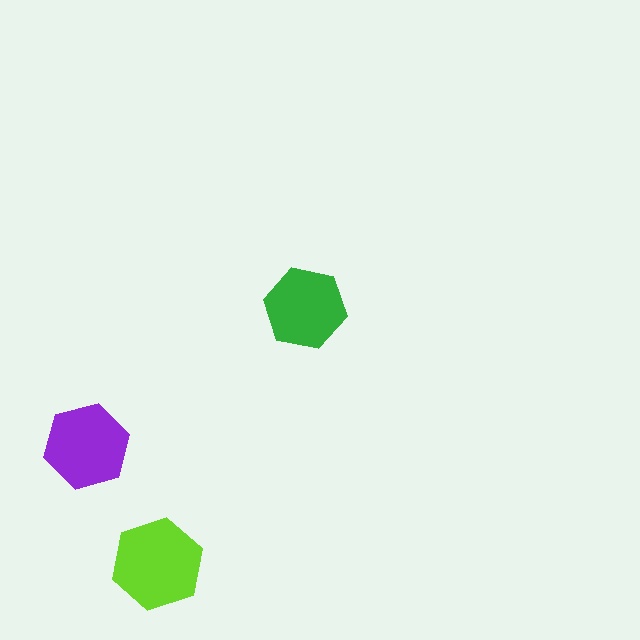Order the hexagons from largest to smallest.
the lime one, the purple one, the green one.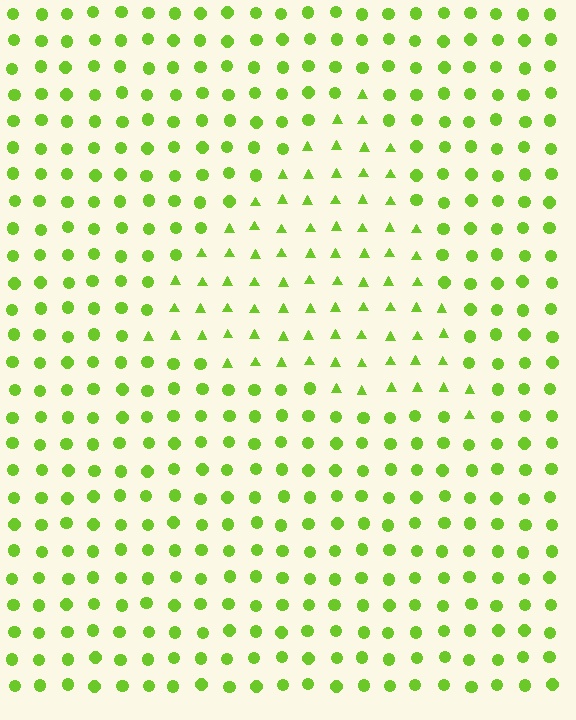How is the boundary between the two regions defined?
The boundary is defined by a change in element shape: triangles inside vs. circles outside. All elements share the same color and spacing.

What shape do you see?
I see a triangle.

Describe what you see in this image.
The image is filled with small lime elements arranged in a uniform grid. A triangle-shaped region contains triangles, while the surrounding area contains circles. The boundary is defined purely by the change in element shape.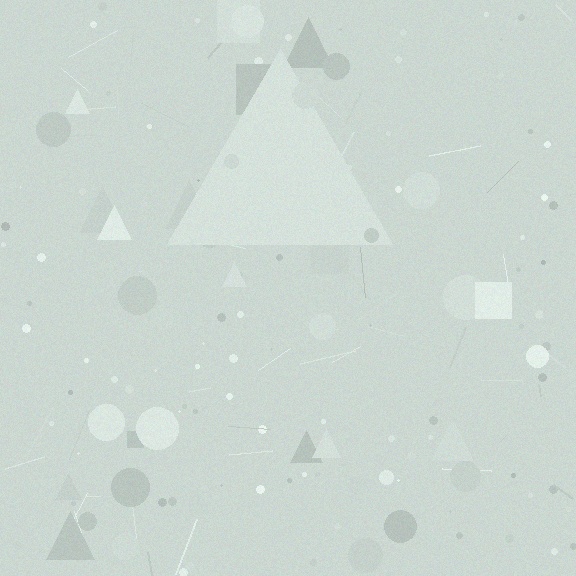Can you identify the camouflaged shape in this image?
The camouflaged shape is a triangle.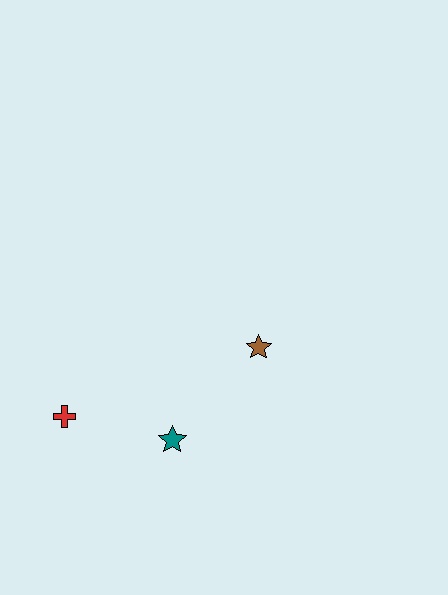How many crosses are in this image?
There is 1 cross.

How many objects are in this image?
There are 3 objects.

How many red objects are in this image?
There is 1 red object.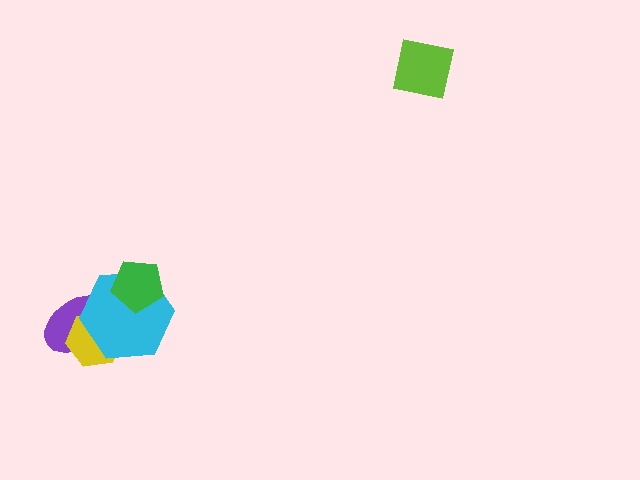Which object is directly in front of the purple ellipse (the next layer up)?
The yellow hexagon is directly in front of the purple ellipse.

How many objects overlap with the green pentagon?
1 object overlaps with the green pentagon.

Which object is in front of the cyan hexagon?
The green pentagon is in front of the cyan hexagon.